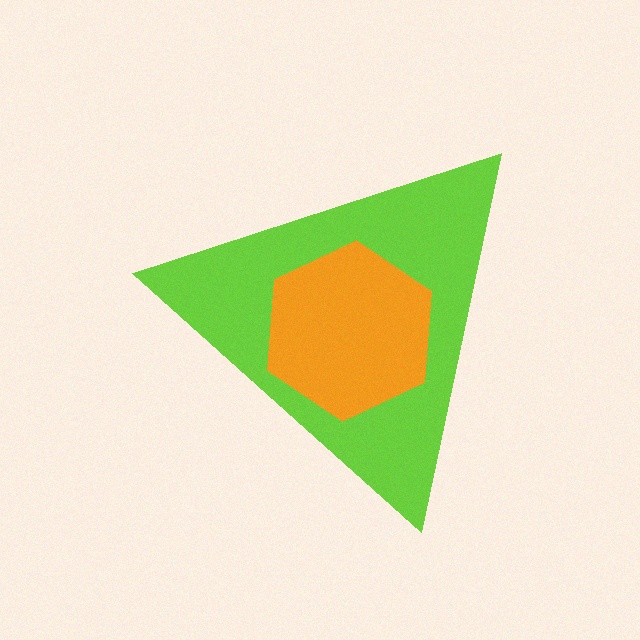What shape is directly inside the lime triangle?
The orange hexagon.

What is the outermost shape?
The lime triangle.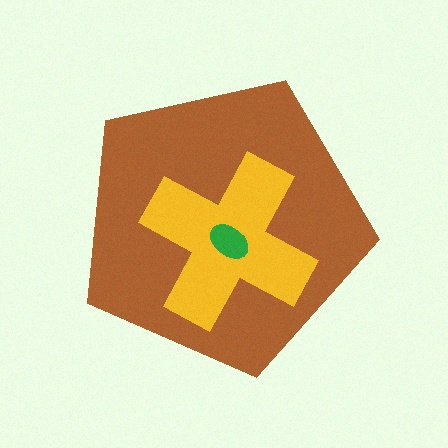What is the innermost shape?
The green ellipse.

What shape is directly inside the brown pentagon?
The yellow cross.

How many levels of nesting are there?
3.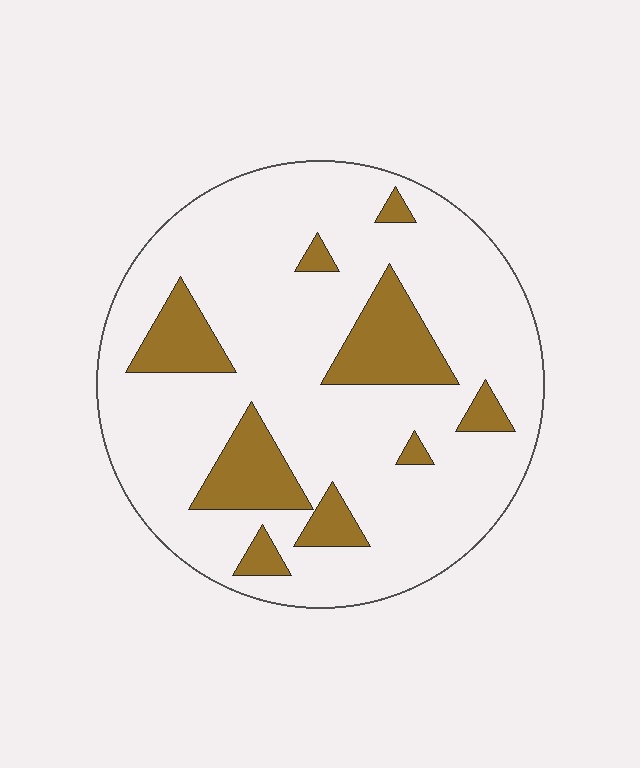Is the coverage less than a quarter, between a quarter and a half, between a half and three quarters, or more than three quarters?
Less than a quarter.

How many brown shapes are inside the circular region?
9.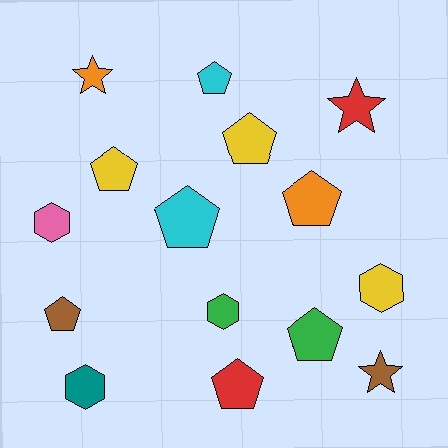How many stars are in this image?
There are 3 stars.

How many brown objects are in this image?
There are 2 brown objects.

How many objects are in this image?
There are 15 objects.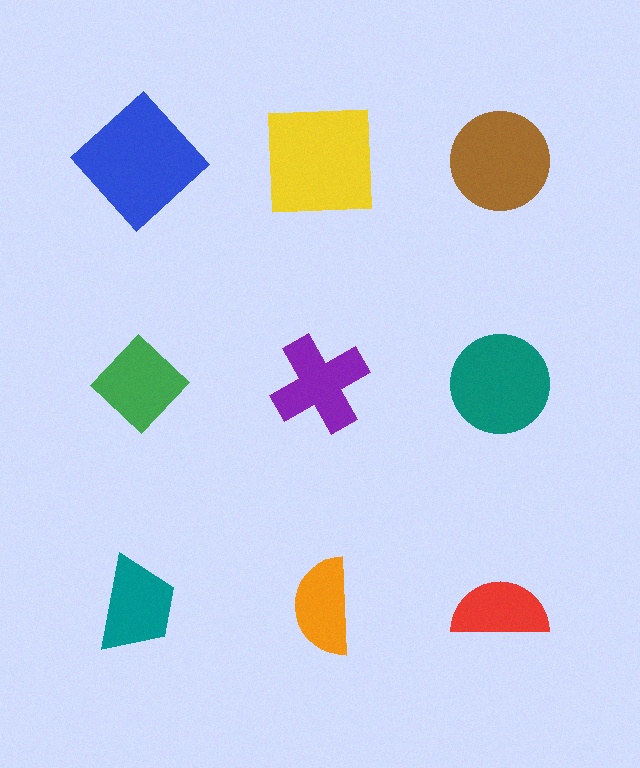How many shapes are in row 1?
3 shapes.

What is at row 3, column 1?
A teal trapezoid.